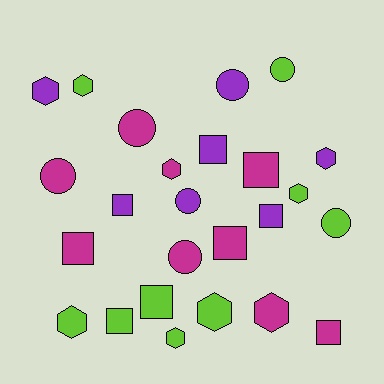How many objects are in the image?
There are 25 objects.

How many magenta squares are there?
There are 4 magenta squares.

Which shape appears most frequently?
Hexagon, with 9 objects.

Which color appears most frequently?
Magenta, with 9 objects.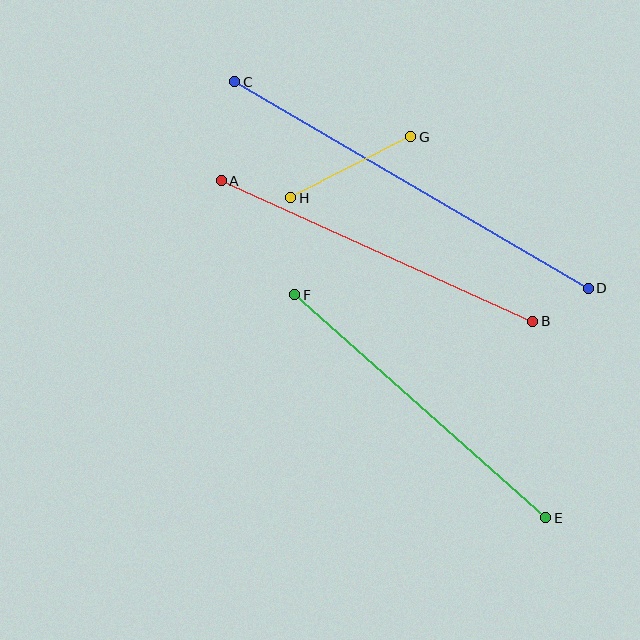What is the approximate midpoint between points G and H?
The midpoint is at approximately (351, 167) pixels.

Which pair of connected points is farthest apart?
Points C and D are farthest apart.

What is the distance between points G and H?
The distance is approximately 135 pixels.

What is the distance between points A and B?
The distance is approximately 342 pixels.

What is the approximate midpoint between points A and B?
The midpoint is at approximately (377, 251) pixels.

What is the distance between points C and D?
The distance is approximately 409 pixels.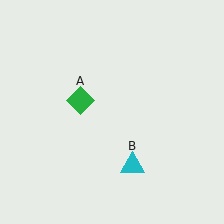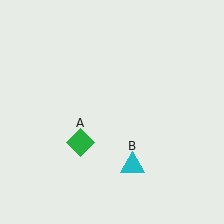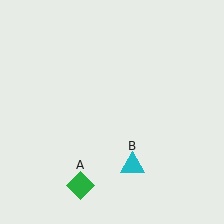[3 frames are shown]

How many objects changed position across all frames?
1 object changed position: green diamond (object A).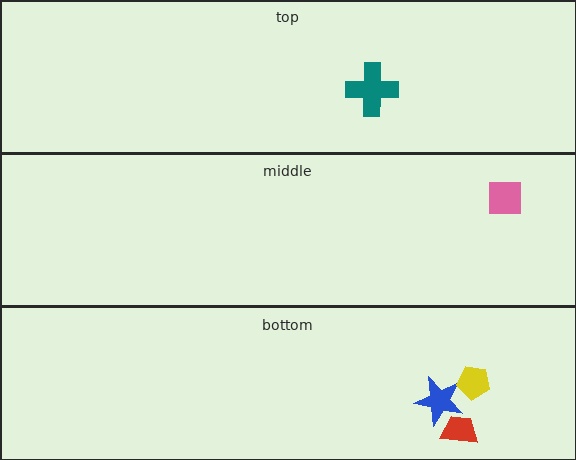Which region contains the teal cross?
The top region.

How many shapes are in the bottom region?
3.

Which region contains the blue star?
The bottom region.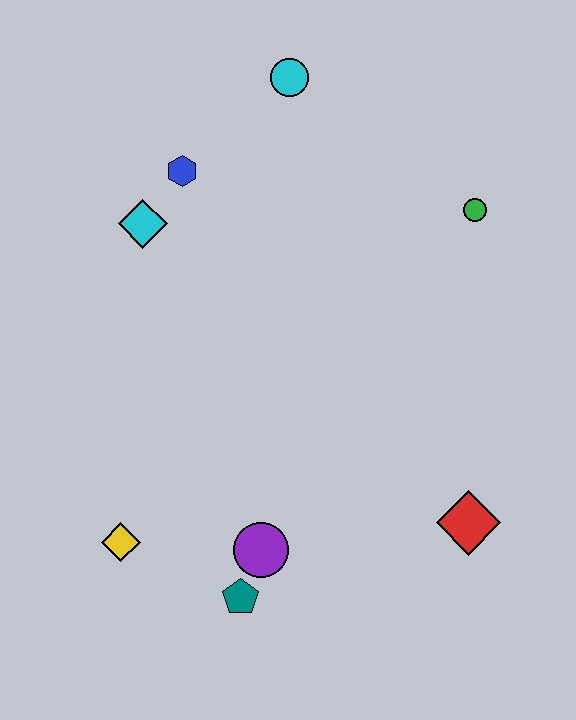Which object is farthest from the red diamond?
The cyan circle is farthest from the red diamond.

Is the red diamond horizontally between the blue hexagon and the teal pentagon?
No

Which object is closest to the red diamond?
The purple circle is closest to the red diamond.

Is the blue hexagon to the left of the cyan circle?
Yes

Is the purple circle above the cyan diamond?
No